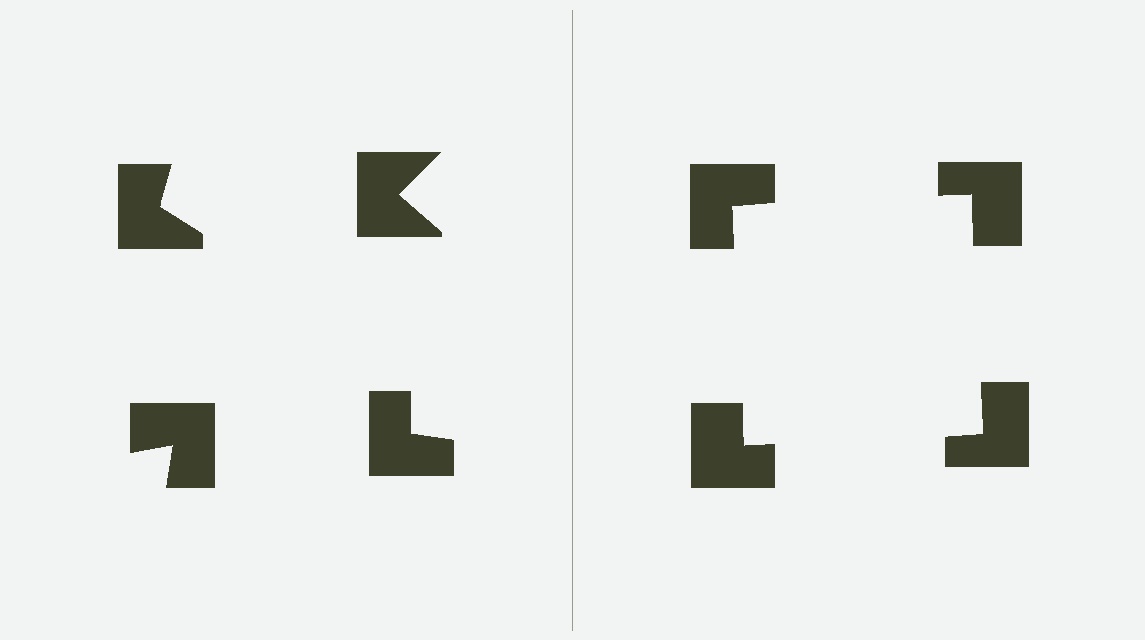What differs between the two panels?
The notched squares are positioned identically on both sides; only the wedge orientations differ. On the right they align to a square; on the left they are misaligned.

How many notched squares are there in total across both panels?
8 — 4 on each side.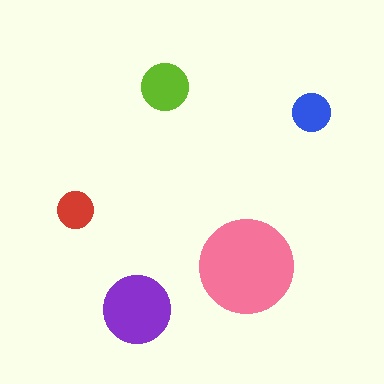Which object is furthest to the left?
The red circle is leftmost.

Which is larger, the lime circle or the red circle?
The lime one.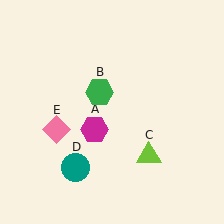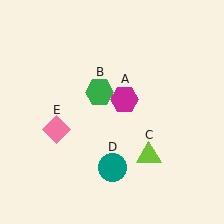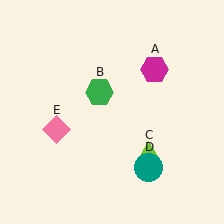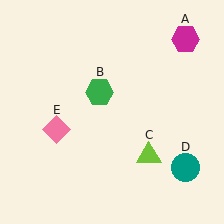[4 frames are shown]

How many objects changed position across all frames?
2 objects changed position: magenta hexagon (object A), teal circle (object D).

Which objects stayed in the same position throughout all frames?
Green hexagon (object B) and lime triangle (object C) and pink diamond (object E) remained stationary.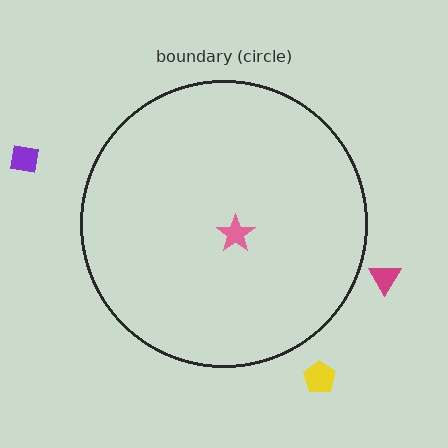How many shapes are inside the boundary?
1 inside, 3 outside.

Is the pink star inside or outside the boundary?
Inside.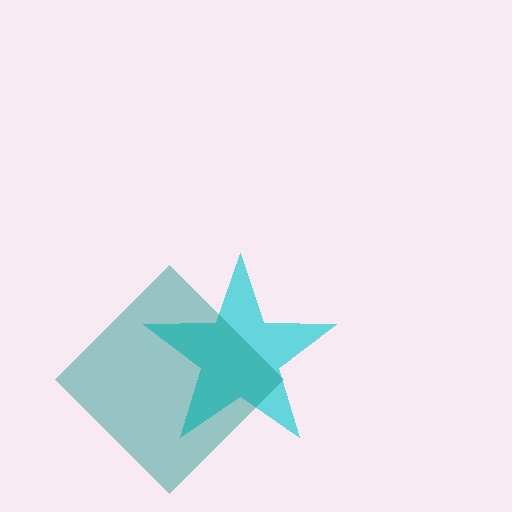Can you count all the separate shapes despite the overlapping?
Yes, there are 2 separate shapes.